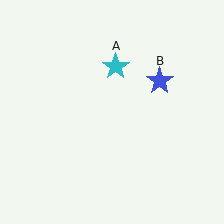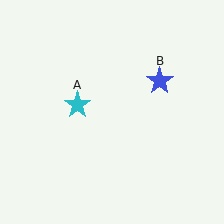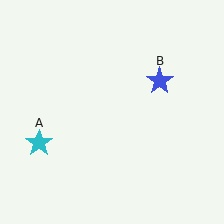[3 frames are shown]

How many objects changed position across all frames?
1 object changed position: cyan star (object A).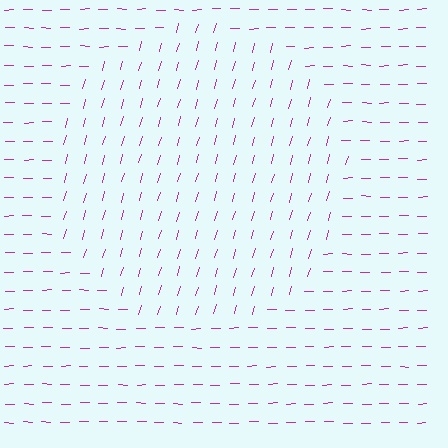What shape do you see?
I see a circle.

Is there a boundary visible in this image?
Yes, there is a texture boundary formed by a change in line orientation.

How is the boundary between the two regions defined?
The boundary is defined purely by a change in line orientation (approximately 74 degrees difference). All lines are the same color and thickness.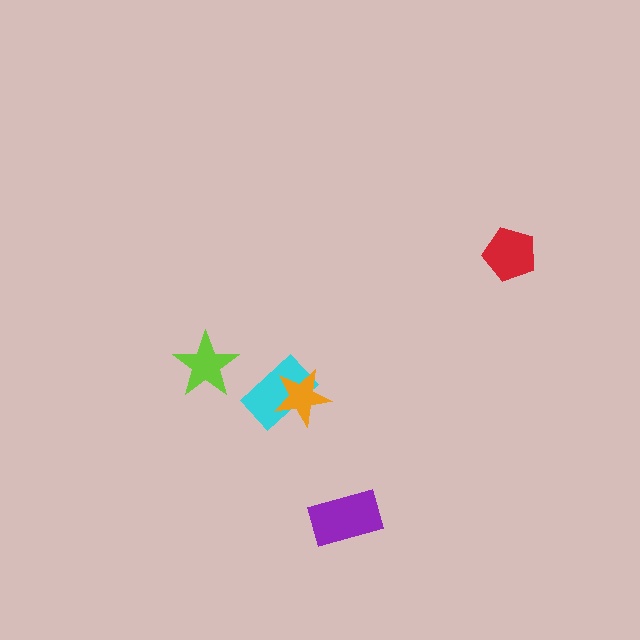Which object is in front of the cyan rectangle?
The orange star is in front of the cyan rectangle.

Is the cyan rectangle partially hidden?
Yes, it is partially covered by another shape.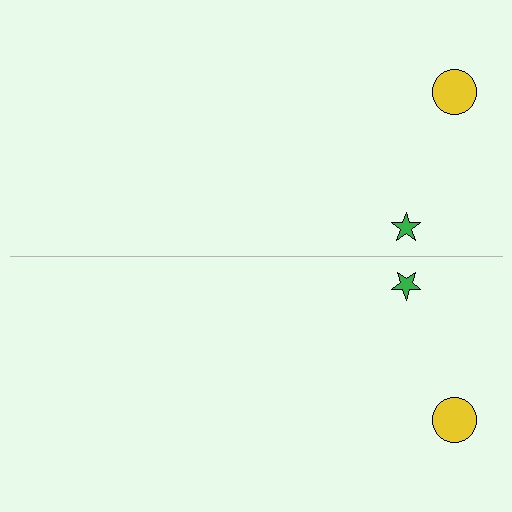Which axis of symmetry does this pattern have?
The pattern has a horizontal axis of symmetry running through the center of the image.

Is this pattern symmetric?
Yes, this pattern has bilateral (reflection) symmetry.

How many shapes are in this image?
There are 4 shapes in this image.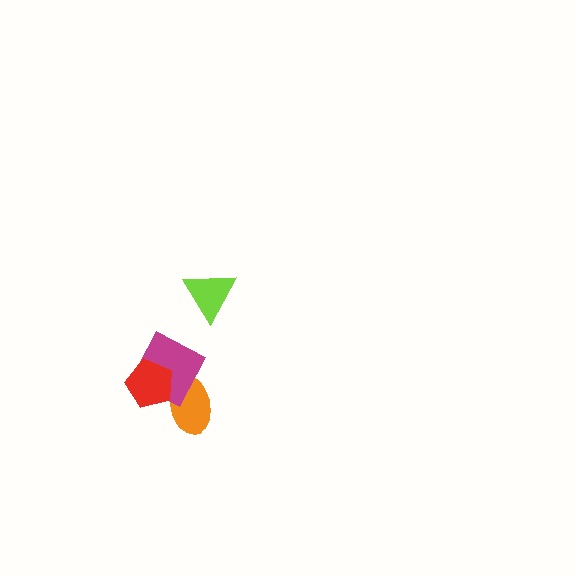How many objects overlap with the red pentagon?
2 objects overlap with the red pentagon.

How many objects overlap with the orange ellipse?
2 objects overlap with the orange ellipse.